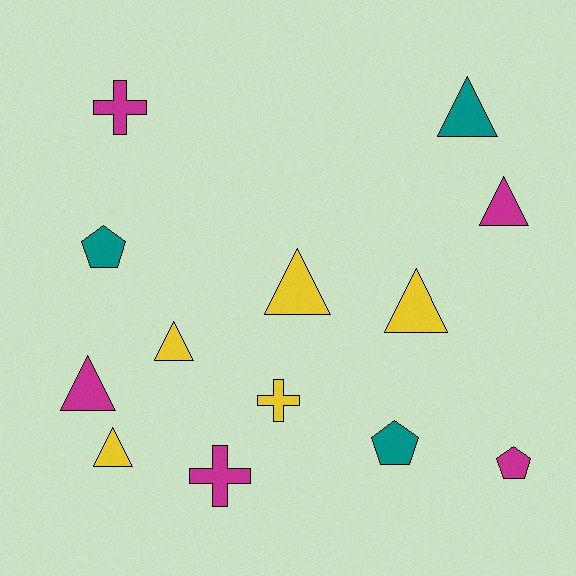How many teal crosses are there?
There are no teal crosses.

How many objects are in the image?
There are 13 objects.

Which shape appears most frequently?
Triangle, with 7 objects.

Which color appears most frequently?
Magenta, with 5 objects.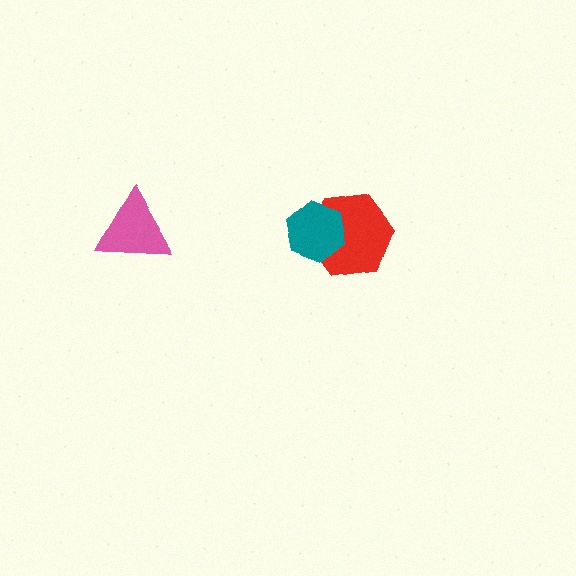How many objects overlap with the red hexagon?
1 object overlaps with the red hexagon.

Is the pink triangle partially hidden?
No, no other shape covers it.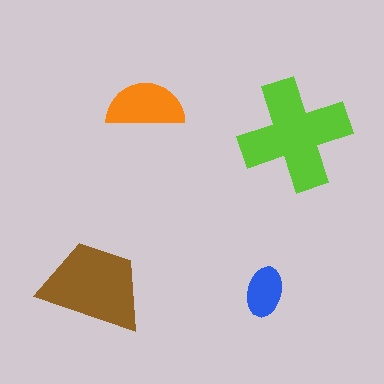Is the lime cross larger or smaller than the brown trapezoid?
Larger.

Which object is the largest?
The lime cross.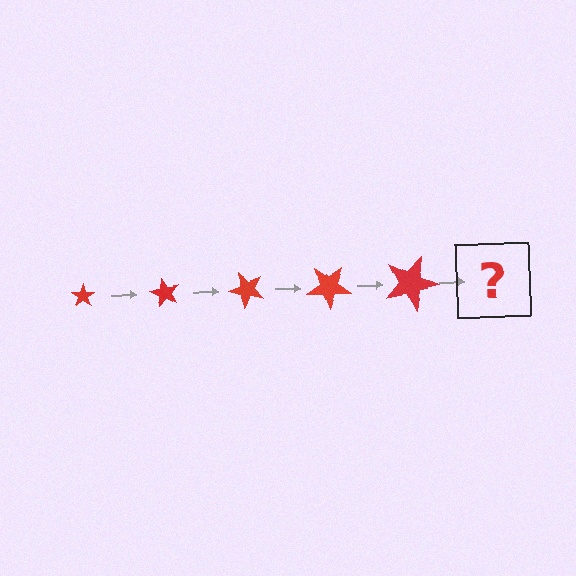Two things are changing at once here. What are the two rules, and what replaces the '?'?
The two rules are that the star grows larger each step and it rotates 60 degrees each step. The '?' should be a star, larger than the previous one and rotated 300 degrees from the start.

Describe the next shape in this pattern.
It should be a star, larger than the previous one and rotated 300 degrees from the start.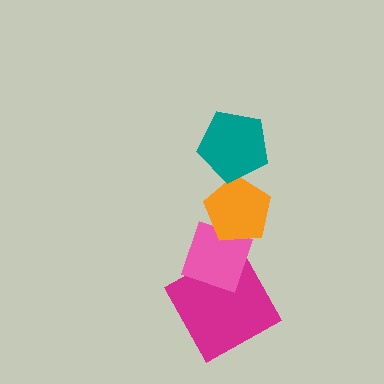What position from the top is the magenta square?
The magenta square is 4th from the top.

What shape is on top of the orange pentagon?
The teal pentagon is on top of the orange pentagon.